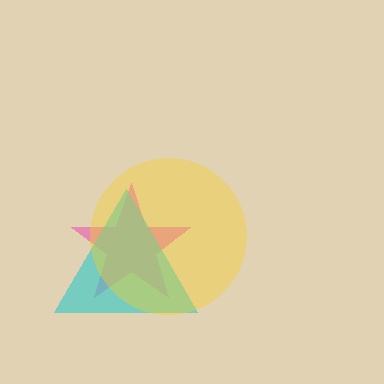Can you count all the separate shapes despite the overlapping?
Yes, there are 3 separate shapes.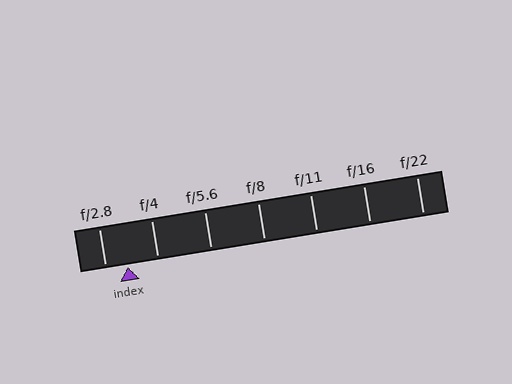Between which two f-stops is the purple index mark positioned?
The index mark is between f/2.8 and f/4.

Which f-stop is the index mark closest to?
The index mark is closest to f/2.8.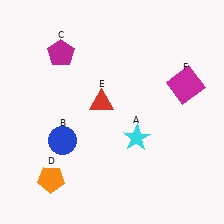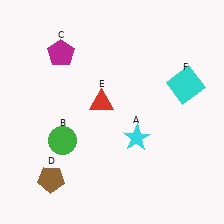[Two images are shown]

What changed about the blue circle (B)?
In Image 1, B is blue. In Image 2, it changed to green.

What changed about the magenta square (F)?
In Image 1, F is magenta. In Image 2, it changed to cyan.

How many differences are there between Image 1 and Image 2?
There are 3 differences between the two images.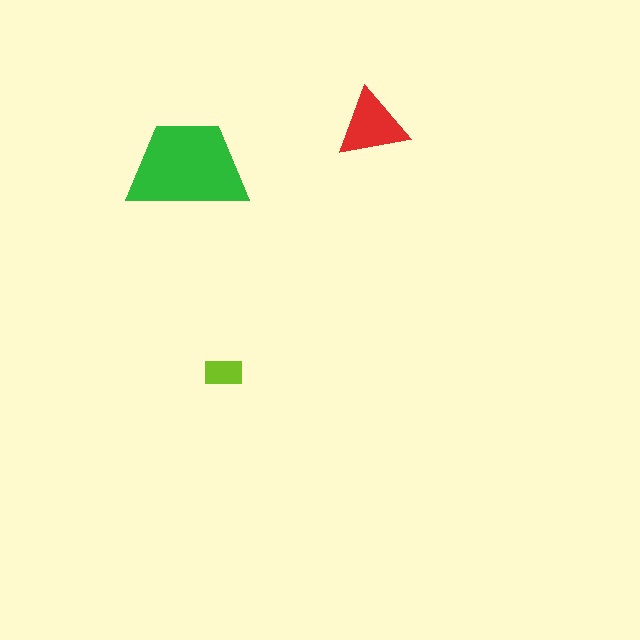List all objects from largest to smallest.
The green trapezoid, the red triangle, the lime rectangle.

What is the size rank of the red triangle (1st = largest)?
2nd.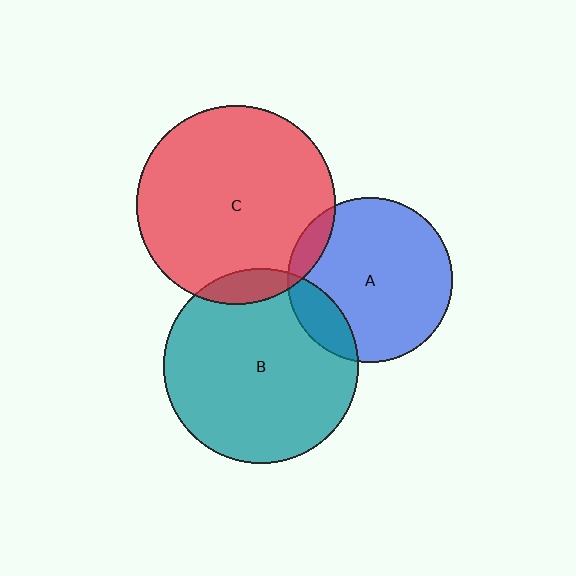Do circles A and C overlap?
Yes.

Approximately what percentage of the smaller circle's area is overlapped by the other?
Approximately 10%.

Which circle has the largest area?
Circle C (red).